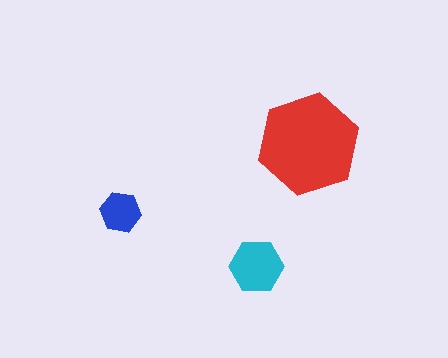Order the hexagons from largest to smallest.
the red one, the cyan one, the blue one.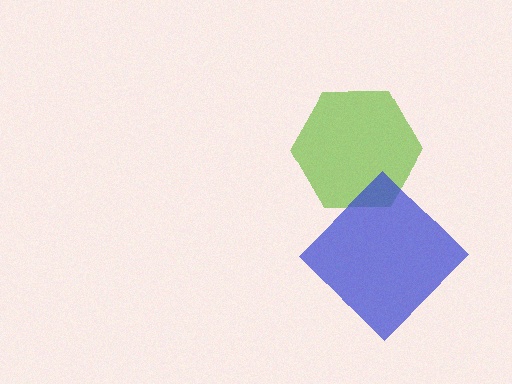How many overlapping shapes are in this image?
There are 2 overlapping shapes in the image.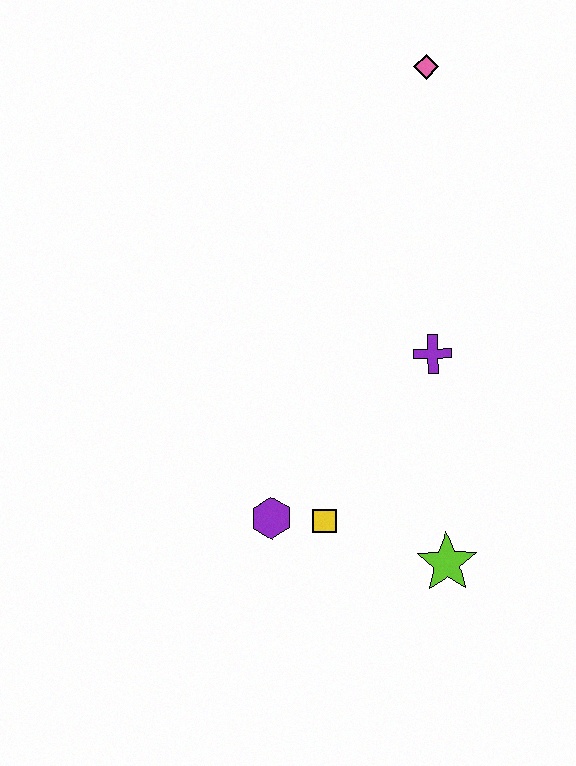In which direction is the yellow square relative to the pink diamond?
The yellow square is below the pink diamond.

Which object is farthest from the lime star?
The pink diamond is farthest from the lime star.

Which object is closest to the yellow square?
The purple hexagon is closest to the yellow square.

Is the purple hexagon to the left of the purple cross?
Yes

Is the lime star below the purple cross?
Yes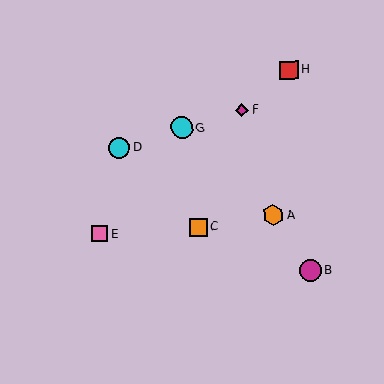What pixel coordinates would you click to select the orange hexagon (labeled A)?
Click at (273, 215) to select the orange hexagon A.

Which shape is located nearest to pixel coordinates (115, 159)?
The cyan circle (labeled D) at (119, 148) is nearest to that location.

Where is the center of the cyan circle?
The center of the cyan circle is at (119, 148).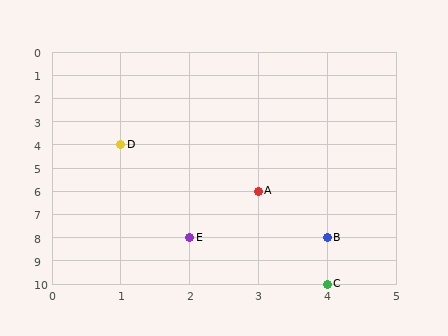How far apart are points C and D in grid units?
Points C and D are 3 columns and 6 rows apart (about 6.7 grid units diagonally).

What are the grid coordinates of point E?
Point E is at grid coordinates (2, 8).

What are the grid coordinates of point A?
Point A is at grid coordinates (3, 6).